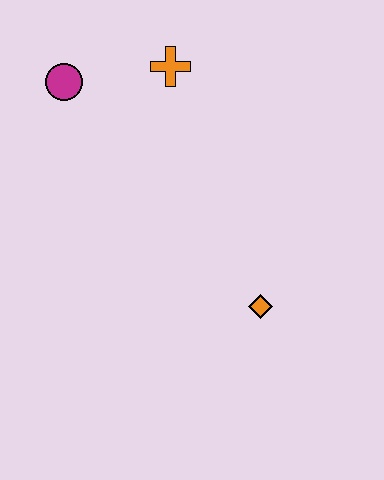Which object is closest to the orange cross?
The magenta circle is closest to the orange cross.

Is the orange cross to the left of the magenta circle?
No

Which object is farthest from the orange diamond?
The magenta circle is farthest from the orange diamond.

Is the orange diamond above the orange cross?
No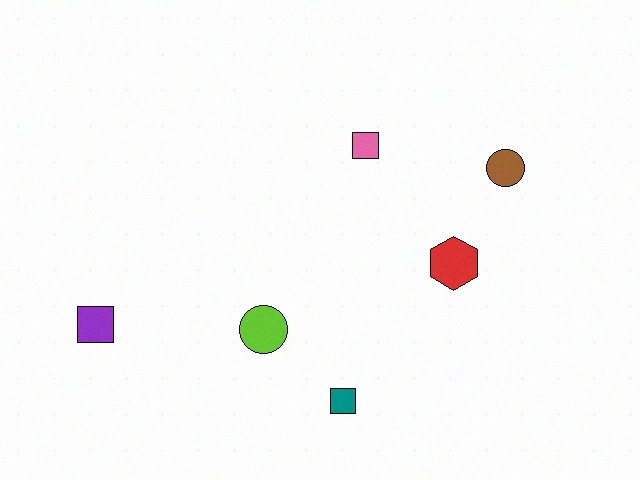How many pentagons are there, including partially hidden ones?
There are no pentagons.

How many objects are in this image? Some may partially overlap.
There are 6 objects.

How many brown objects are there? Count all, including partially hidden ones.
There is 1 brown object.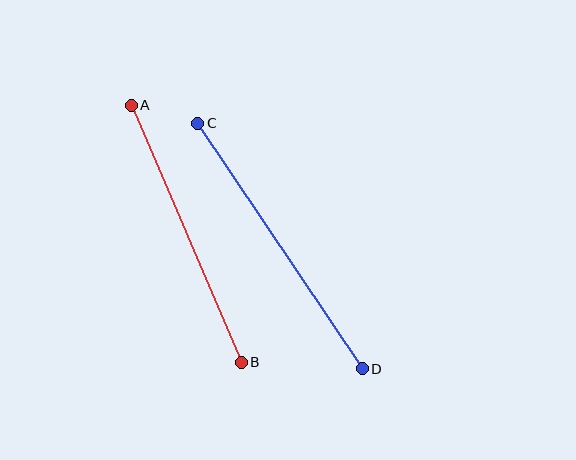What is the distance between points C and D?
The distance is approximately 295 pixels.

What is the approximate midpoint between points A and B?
The midpoint is at approximately (186, 234) pixels.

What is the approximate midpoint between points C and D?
The midpoint is at approximately (280, 246) pixels.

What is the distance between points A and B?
The distance is approximately 279 pixels.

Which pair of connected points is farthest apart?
Points C and D are farthest apart.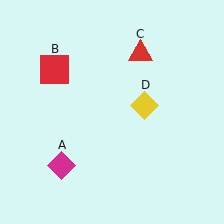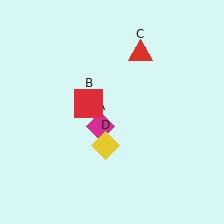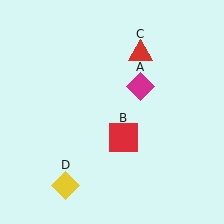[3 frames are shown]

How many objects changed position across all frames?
3 objects changed position: magenta diamond (object A), red square (object B), yellow diamond (object D).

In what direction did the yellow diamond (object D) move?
The yellow diamond (object D) moved down and to the left.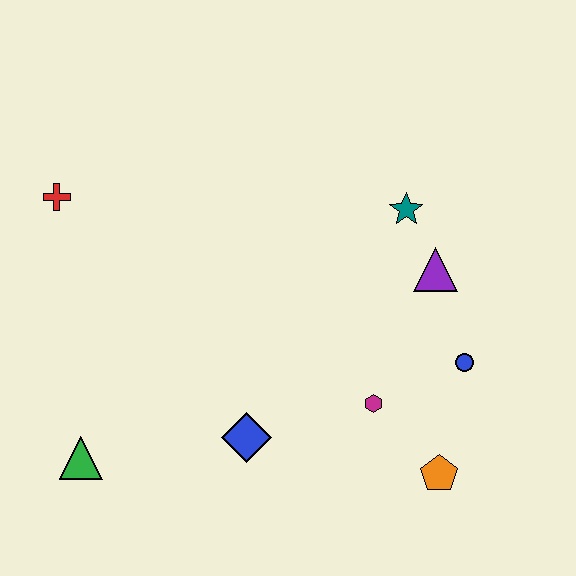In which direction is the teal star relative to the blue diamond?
The teal star is above the blue diamond.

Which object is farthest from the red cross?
The orange pentagon is farthest from the red cross.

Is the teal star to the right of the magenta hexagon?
Yes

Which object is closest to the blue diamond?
The magenta hexagon is closest to the blue diamond.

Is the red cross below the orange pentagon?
No